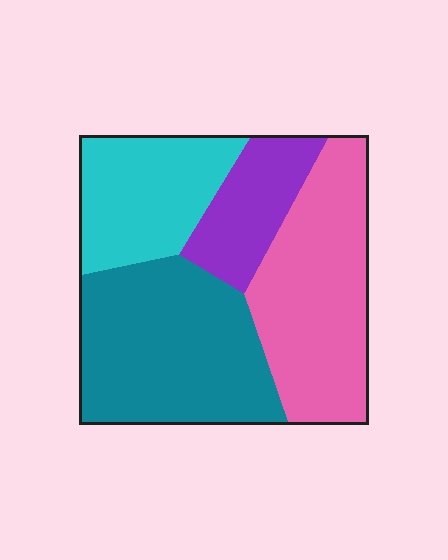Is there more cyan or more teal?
Teal.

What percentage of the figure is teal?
Teal covers around 35% of the figure.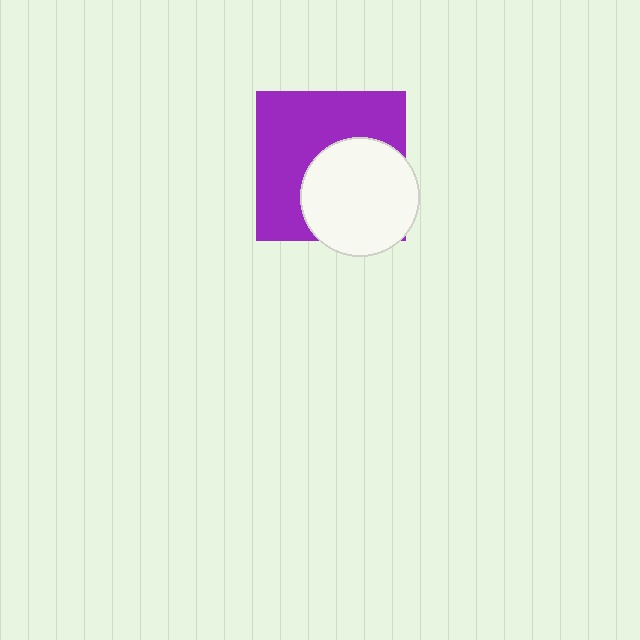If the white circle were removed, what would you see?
You would see the complete purple square.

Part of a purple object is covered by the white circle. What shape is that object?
It is a square.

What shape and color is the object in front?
The object in front is a white circle.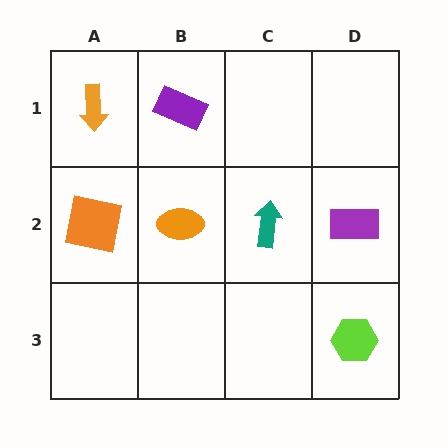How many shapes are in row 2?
4 shapes.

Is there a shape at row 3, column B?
No, that cell is empty.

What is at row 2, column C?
A teal arrow.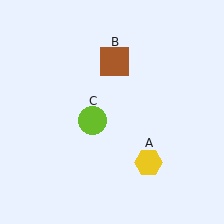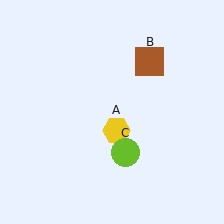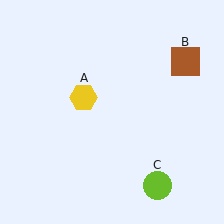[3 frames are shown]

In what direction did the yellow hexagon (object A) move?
The yellow hexagon (object A) moved up and to the left.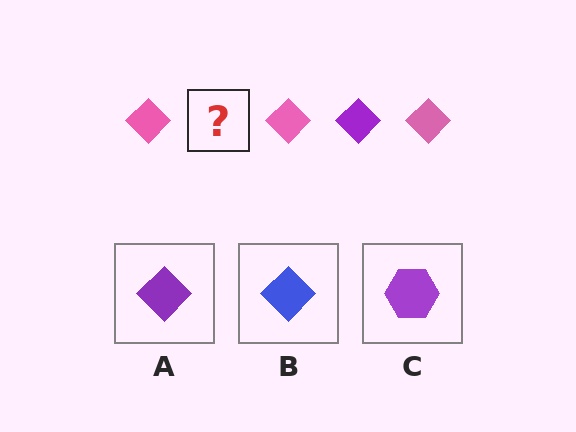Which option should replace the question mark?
Option A.